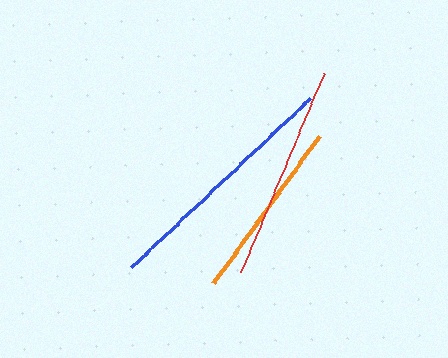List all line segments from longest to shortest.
From longest to shortest: blue, red, orange.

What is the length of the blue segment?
The blue segment is approximately 246 pixels long.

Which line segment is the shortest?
The orange line is the shortest at approximately 181 pixels.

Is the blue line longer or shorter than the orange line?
The blue line is longer than the orange line.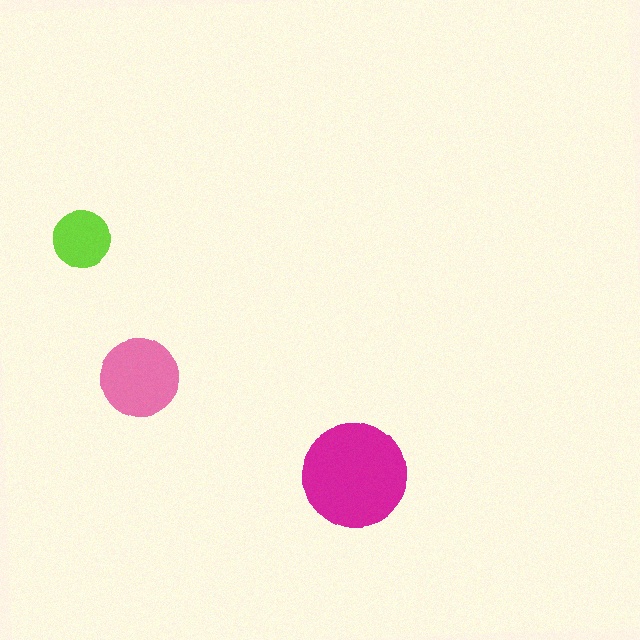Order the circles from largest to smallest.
the magenta one, the pink one, the lime one.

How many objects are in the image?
There are 3 objects in the image.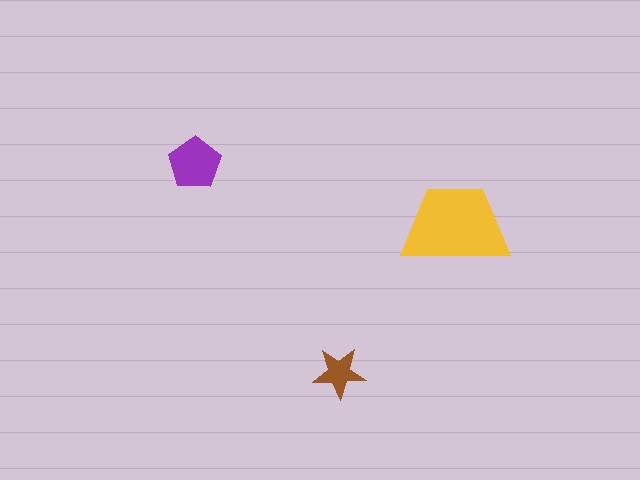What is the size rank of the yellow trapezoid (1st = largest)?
1st.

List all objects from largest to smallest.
The yellow trapezoid, the purple pentagon, the brown star.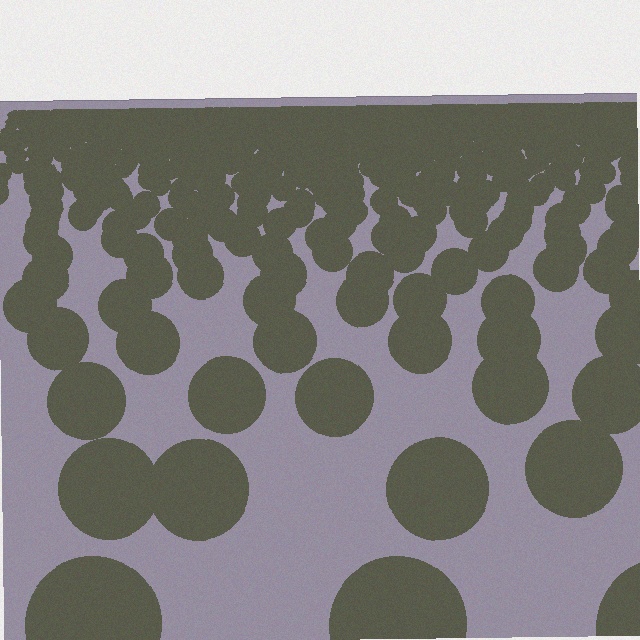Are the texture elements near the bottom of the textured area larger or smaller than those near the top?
Larger. Near the bottom, elements are closer to the viewer and appear at a bigger on-screen size.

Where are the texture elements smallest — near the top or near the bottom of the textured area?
Near the top.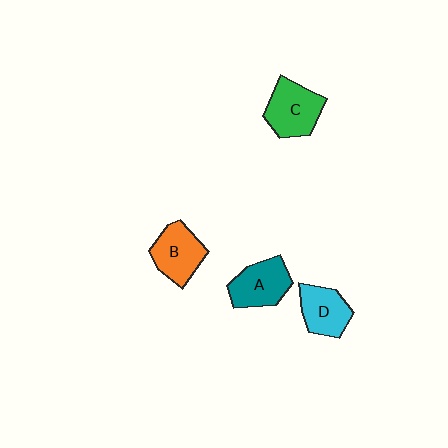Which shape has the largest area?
Shape C (green).